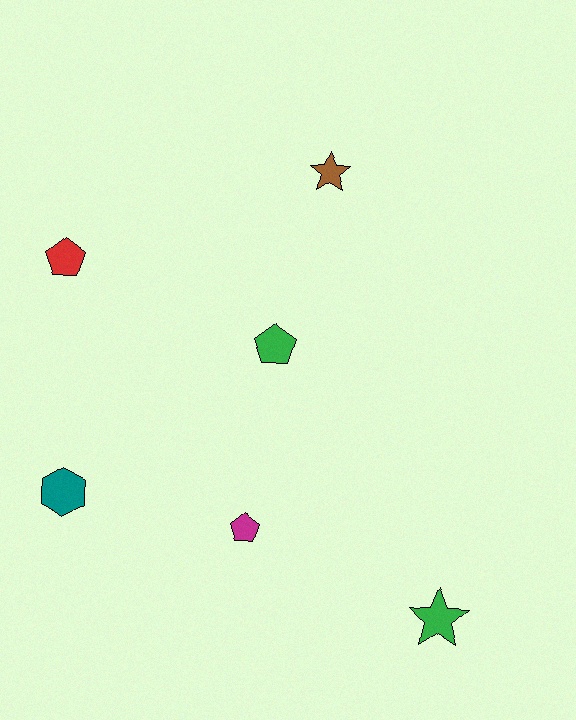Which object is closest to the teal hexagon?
The magenta pentagon is closest to the teal hexagon.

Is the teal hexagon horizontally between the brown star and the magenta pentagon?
No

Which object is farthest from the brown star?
The green star is farthest from the brown star.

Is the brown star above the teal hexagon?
Yes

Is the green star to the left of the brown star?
No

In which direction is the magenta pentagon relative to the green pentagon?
The magenta pentagon is below the green pentagon.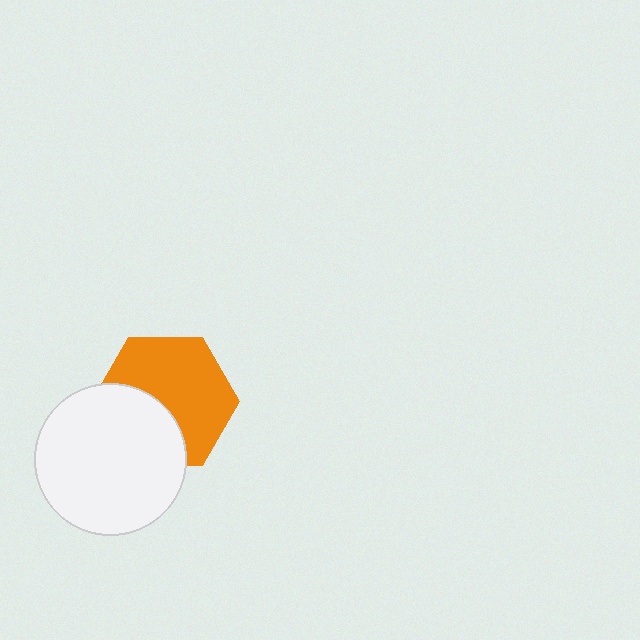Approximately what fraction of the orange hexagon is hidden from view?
Roughly 37% of the orange hexagon is hidden behind the white circle.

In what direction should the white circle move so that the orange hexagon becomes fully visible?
The white circle should move toward the lower-left. That is the shortest direction to clear the overlap and leave the orange hexagon fully visible.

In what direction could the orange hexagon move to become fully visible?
The orange hexagon could move toward the upper-right. That would shift it out from behind the white circle entirely.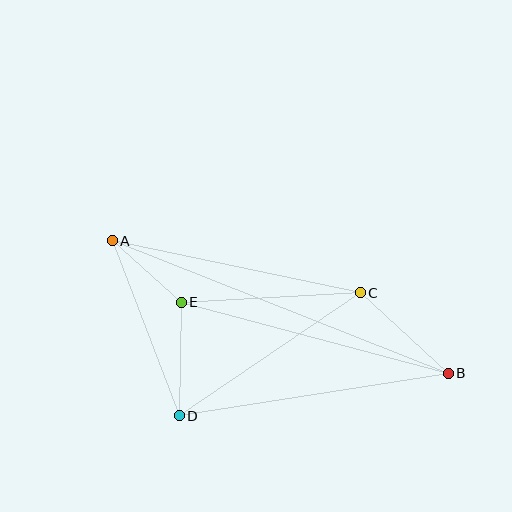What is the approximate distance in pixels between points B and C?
The distance between B and C is approximately 119 pixels.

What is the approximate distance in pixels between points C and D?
The distance between C and D is approximately 219 pixels.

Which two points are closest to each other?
Points A and E are closest to each other.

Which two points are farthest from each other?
Points A and B are farthest from each other.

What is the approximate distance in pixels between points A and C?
The distance between A and C is approximately 253 pixels.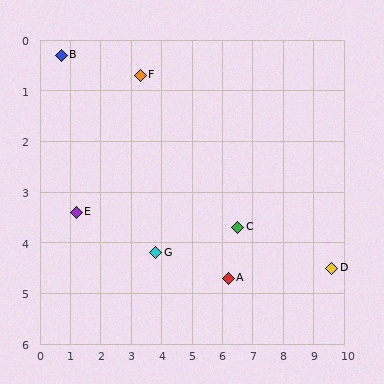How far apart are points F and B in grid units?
Points F and B are about 2.6 grid units apart.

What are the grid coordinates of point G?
Point G is at approximately (3.8, 4.2).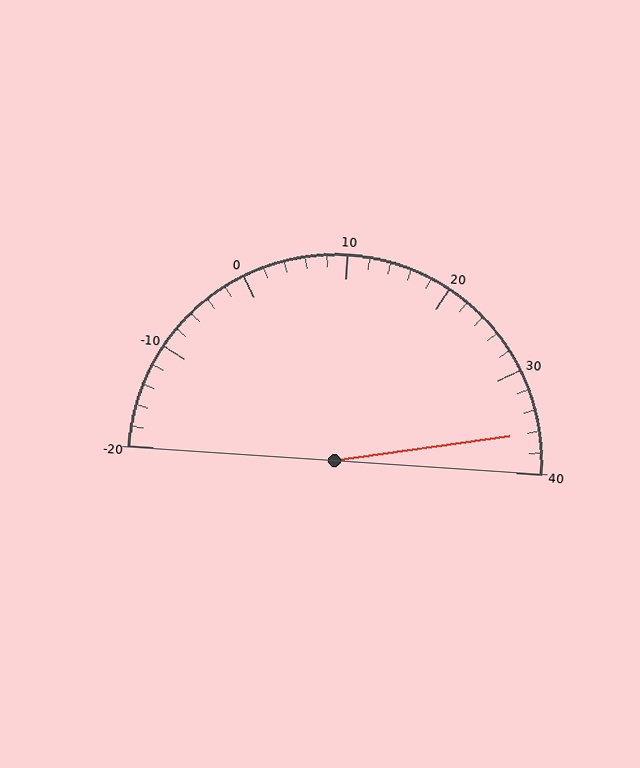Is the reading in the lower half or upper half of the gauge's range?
The reading is in the upper half of the range (-20 to 40).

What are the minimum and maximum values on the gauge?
The gauge ranges from -20 to 40.